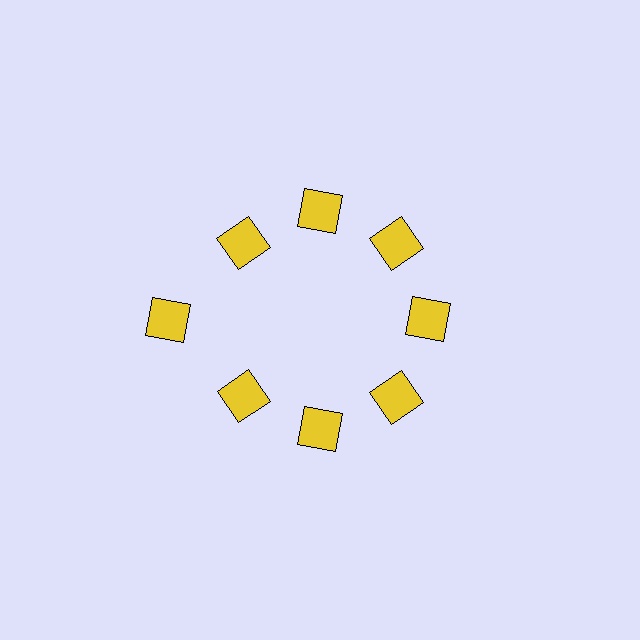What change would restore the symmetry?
The symmetry would be restored by moving it inward, back onto the ring so that all 8 squares sit at equal angles and equal distance from the center.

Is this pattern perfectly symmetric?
No. The 8 yellow squares are arranged in a ring, but one element near the 9 o'clock position is pushed outward from the center, breaking the 8-fold rotational symmetry.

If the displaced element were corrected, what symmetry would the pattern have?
It would have 8-fold rotational symmetry — the pattern would map onto itself every 45 degrees.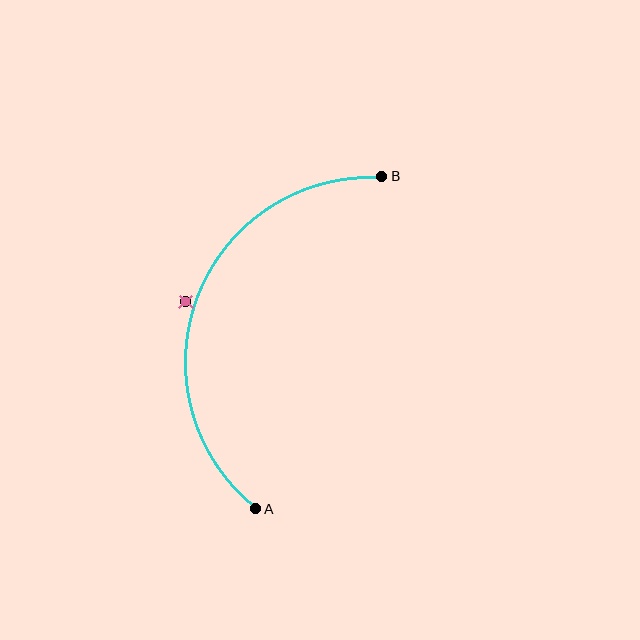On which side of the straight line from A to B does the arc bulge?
The arc bulges to the left of the straight line connecting A and B.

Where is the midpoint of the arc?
The arc midpoint is the point on the curve farthest from the straight line joining A and B. It sits to the left of that line.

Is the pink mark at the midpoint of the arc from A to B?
No — the pink mark does not lie on the arc at all. It sits slightly outside the curve.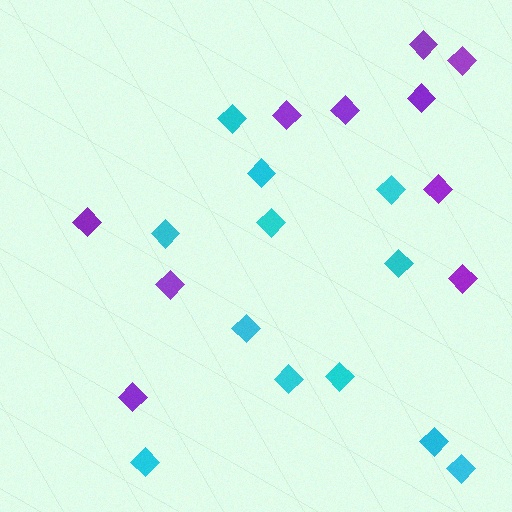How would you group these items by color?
There are 2 groups: one group of purple diamonds (10) and one group of cyan diamonds (12).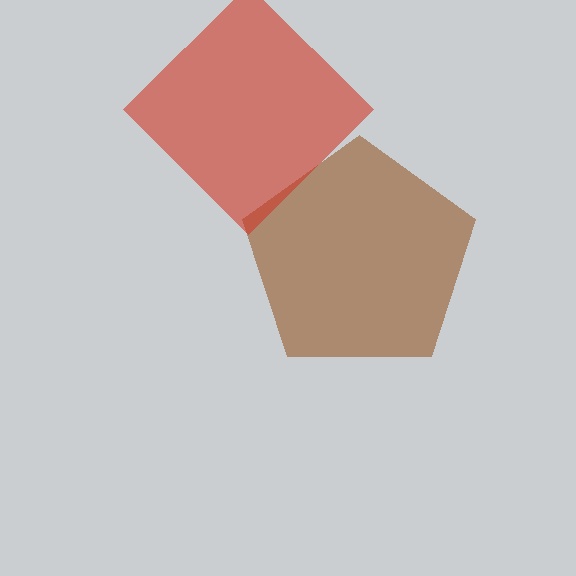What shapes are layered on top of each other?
The layered shapes are: a brown pentagon, a red diamond.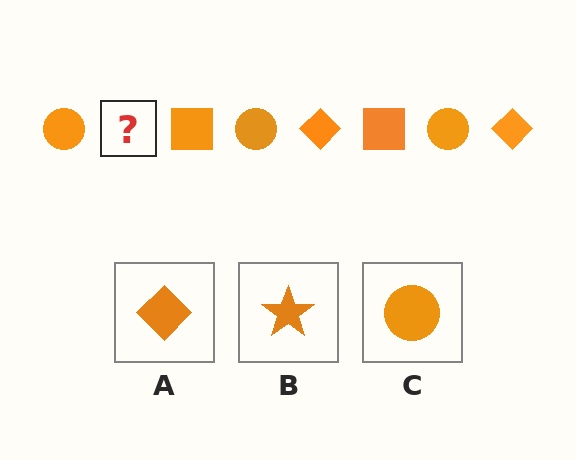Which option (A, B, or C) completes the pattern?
A.